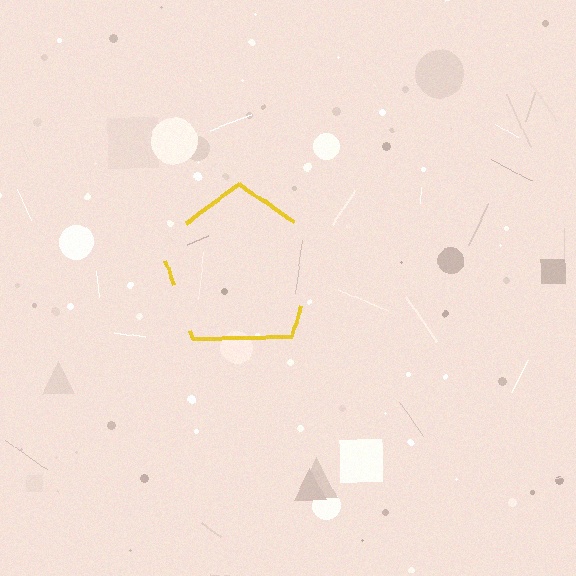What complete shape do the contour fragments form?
The contour fragments form a pentagon.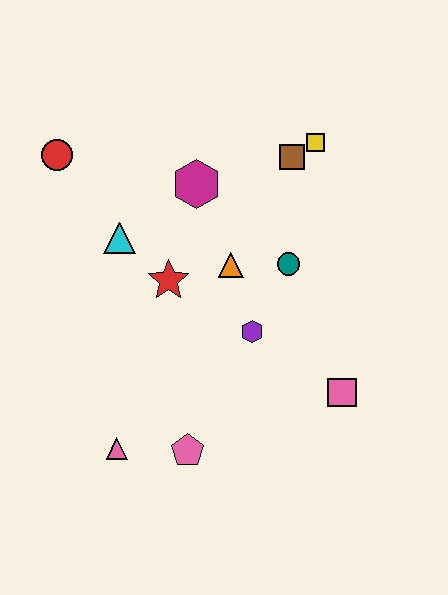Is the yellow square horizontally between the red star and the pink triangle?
No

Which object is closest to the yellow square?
The brown square is closest to the yellow square.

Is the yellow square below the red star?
No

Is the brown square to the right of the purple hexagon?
Yes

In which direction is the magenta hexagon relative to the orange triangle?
The magenta hexagon is above the orange triangle.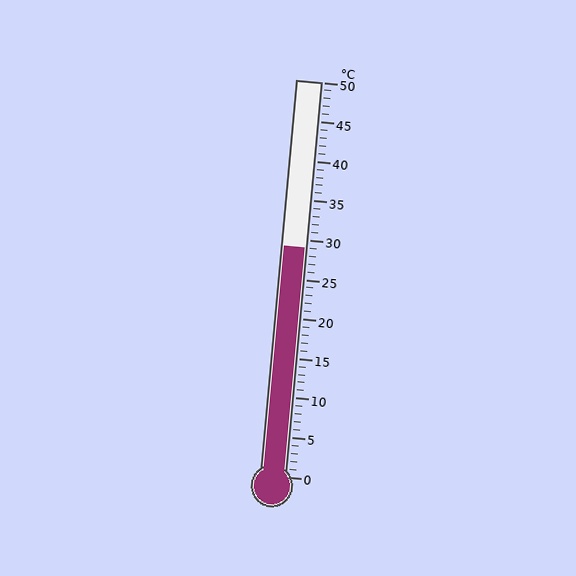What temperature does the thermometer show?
The thermometer shows approximately 29°C.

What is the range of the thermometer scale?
The thermometer scale ranges from 0°C to 50°C.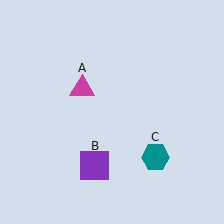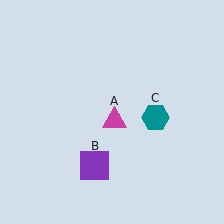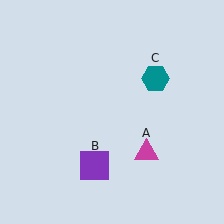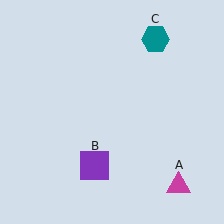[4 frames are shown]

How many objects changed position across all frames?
2 objects changed position: magenta triangle (object A), teal hexagon (object C).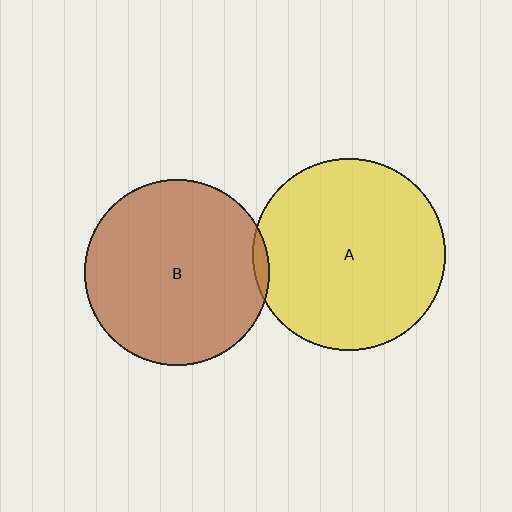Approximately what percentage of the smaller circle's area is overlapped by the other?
Approximately 5%.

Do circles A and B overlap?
Yes.